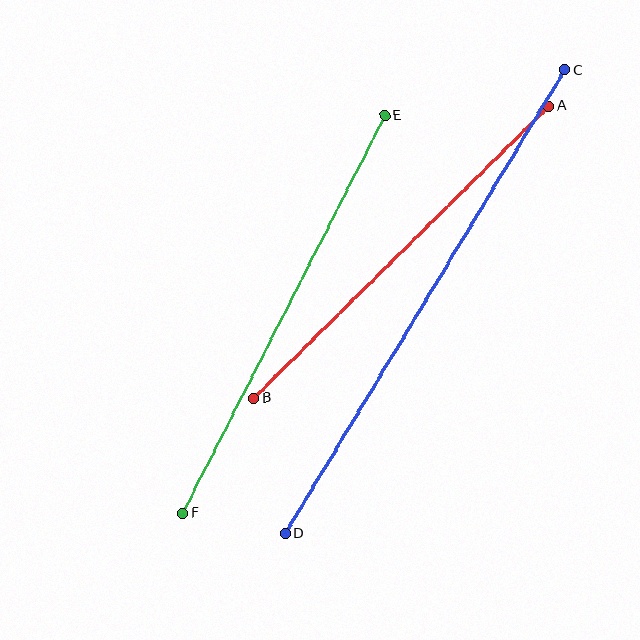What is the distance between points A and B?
The distance is approximately 415 pixels.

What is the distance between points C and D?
The distance is approximately 541 pixels.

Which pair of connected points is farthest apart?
Points C and D are farthest apart.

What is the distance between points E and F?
The distance is approximately 446 pixels.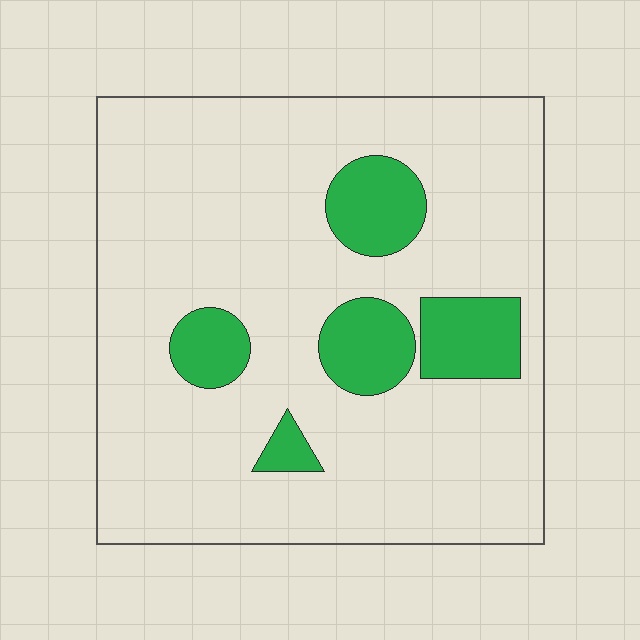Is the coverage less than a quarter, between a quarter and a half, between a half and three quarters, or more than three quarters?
Less than a quarter.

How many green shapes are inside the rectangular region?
5.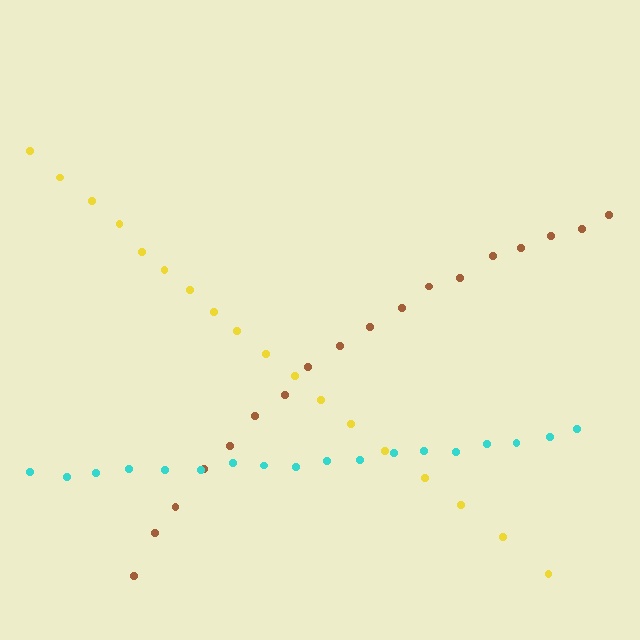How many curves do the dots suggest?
There are 3 distinct paths.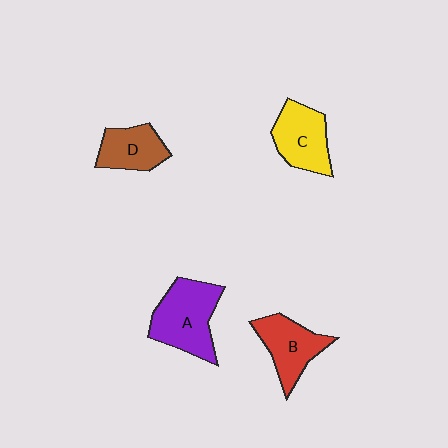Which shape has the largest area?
Shape A (purple).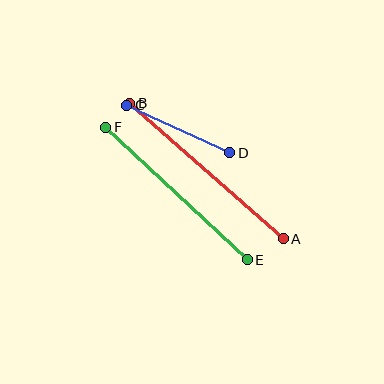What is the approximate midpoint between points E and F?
The midpoint is at approximately (177, 194) pixels.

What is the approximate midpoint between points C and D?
The midpoint is at approximately (178, 129) pixels.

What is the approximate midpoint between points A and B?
The midpoint is at approximately (206, 171) pixels.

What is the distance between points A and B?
The distance is approximately 205 pixels.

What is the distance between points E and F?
The distance is approximately 194 pixels.